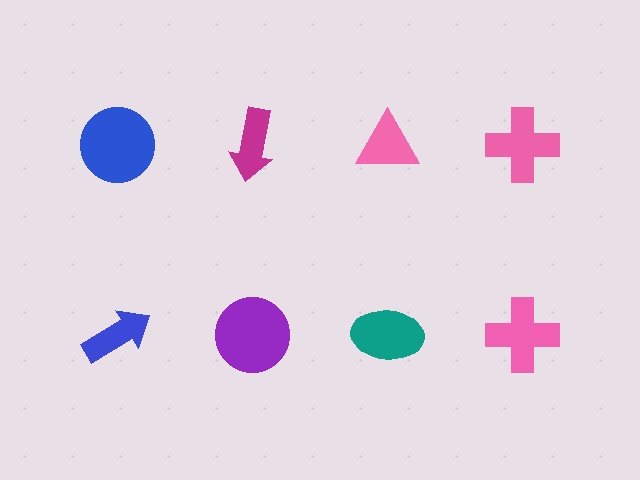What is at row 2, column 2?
A purple circle.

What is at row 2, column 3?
A teal ellipse.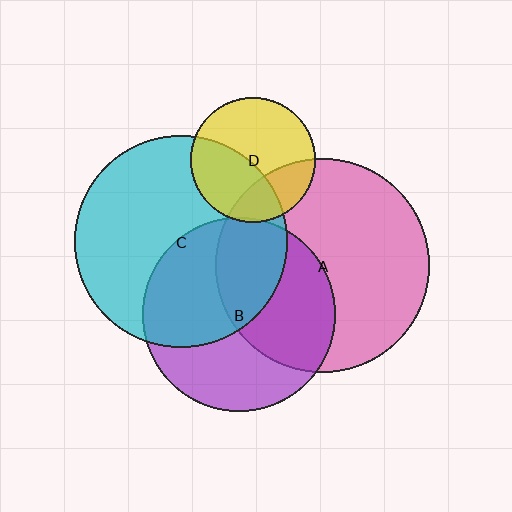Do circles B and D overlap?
Yes.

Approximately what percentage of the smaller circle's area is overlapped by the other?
Approximately 5%.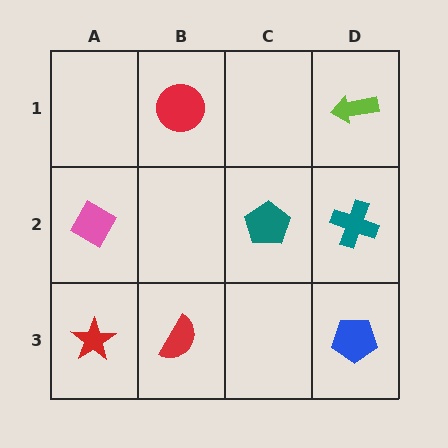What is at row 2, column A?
A pink diamond.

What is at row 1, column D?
A lime arrow.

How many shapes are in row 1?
2 shapes.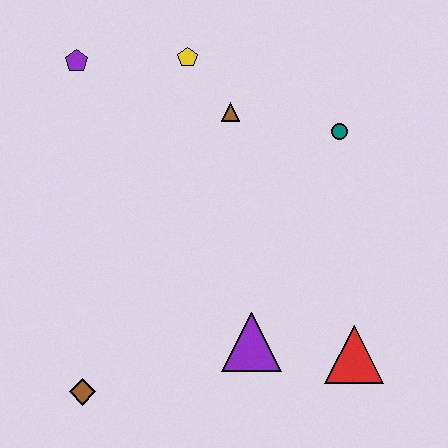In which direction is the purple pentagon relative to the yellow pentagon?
The purple pentagon is to the left of the yellow pentagon.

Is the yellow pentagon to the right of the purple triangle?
No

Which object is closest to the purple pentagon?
The yellow pentagon is closest to the purple pentagon.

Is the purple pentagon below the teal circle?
No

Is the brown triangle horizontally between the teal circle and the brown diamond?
Yes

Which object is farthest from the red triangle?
The purple pentagon is farthest from the red triangle.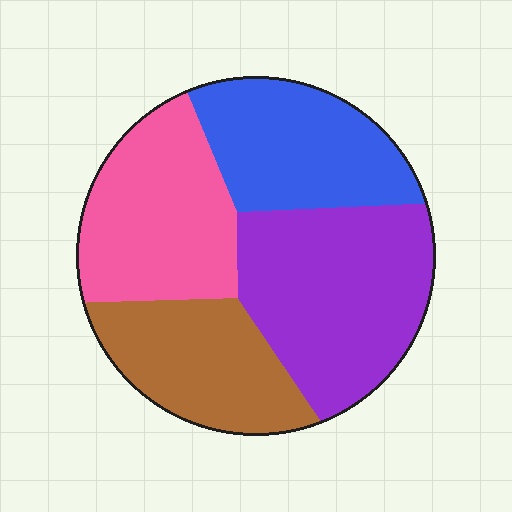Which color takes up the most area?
Purple, at roughly 30%.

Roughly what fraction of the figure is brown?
Brown takes up between a sixth and a third of the figure.